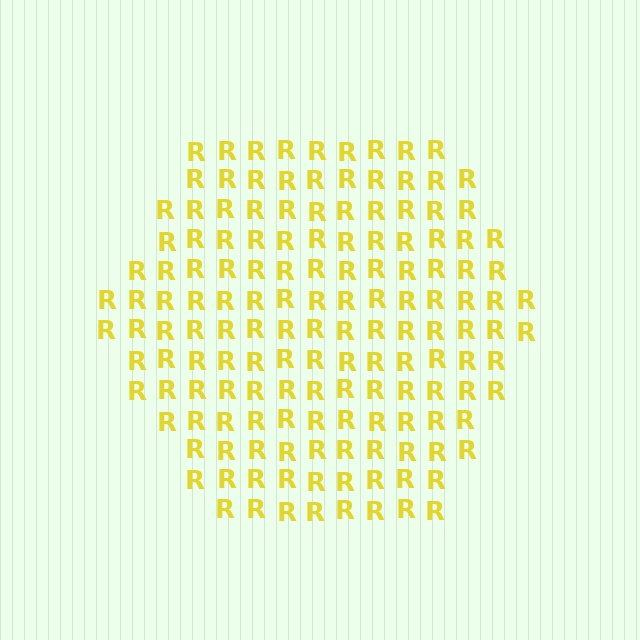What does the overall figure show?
The overall figure shows a hexagon.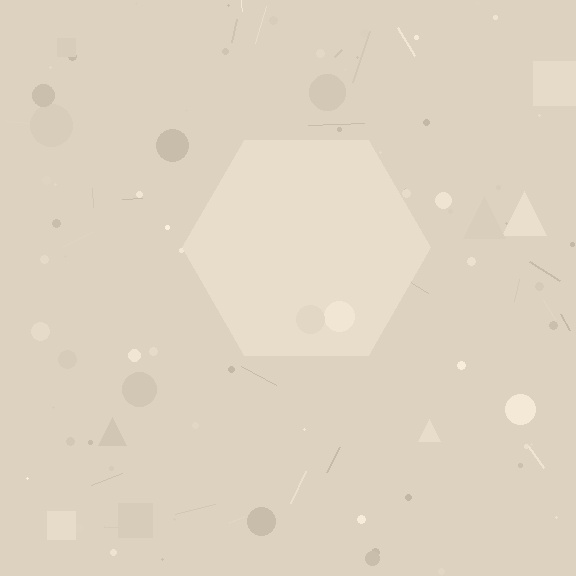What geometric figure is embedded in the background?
A hexagon is embedded in the background.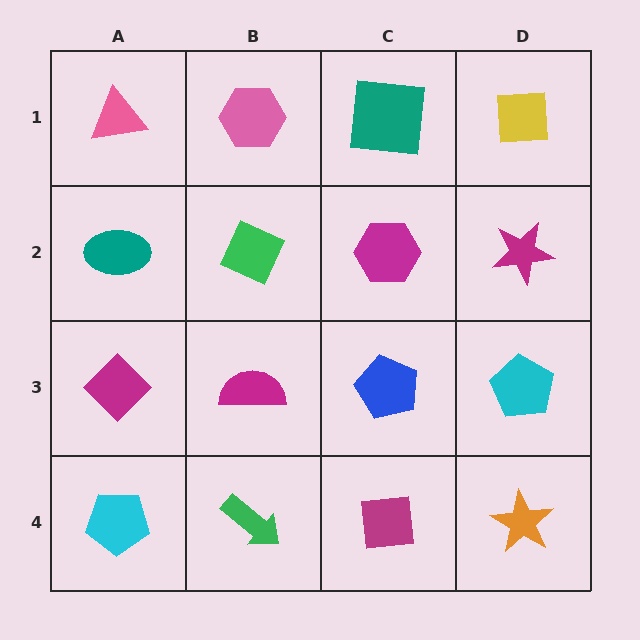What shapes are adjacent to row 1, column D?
A magenta star (row 2, column D), a teal square (row 1, column C).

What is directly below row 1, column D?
A magenta star.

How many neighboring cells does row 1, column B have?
3.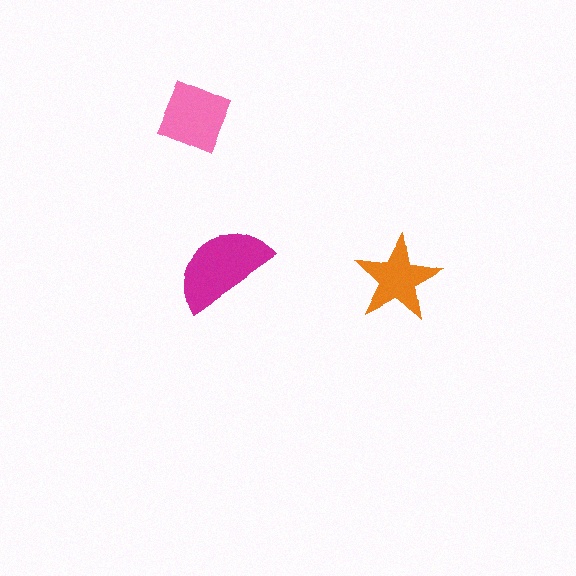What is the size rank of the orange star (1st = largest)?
3rd.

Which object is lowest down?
The orange star is bottommost.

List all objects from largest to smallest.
The magenta semicircle, the pink square, the orange star.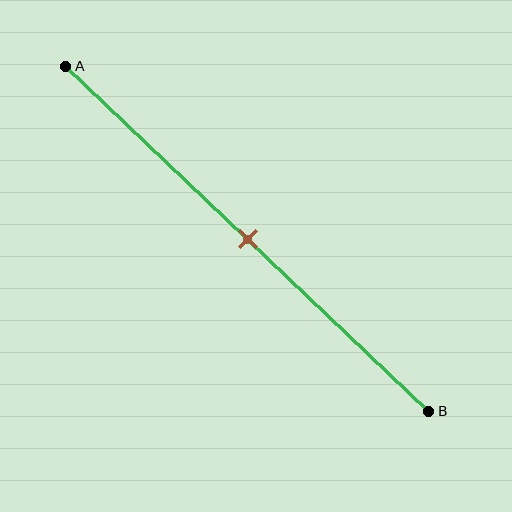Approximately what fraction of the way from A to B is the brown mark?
The brown mark is approximately 50% of the way from A to B.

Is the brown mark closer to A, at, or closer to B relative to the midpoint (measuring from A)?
The brown mark is approximately at the midpoint of segment AB.